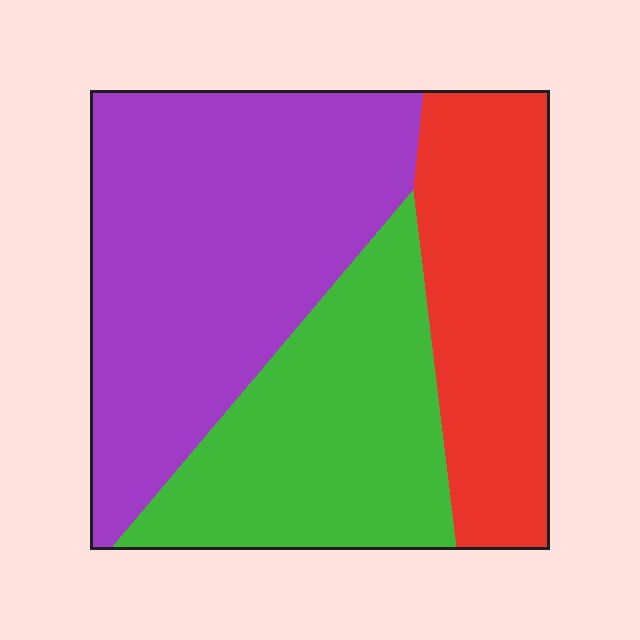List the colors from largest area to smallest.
From largest to smallest: purple, green, red.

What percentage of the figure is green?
Green covers about 30% of the figure.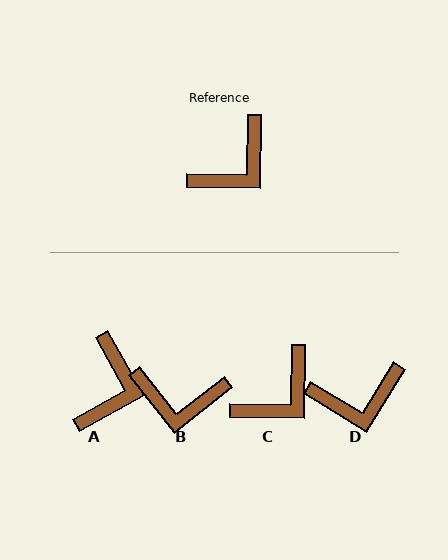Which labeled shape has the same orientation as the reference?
C.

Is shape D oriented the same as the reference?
No, it is off by about 31 degrees.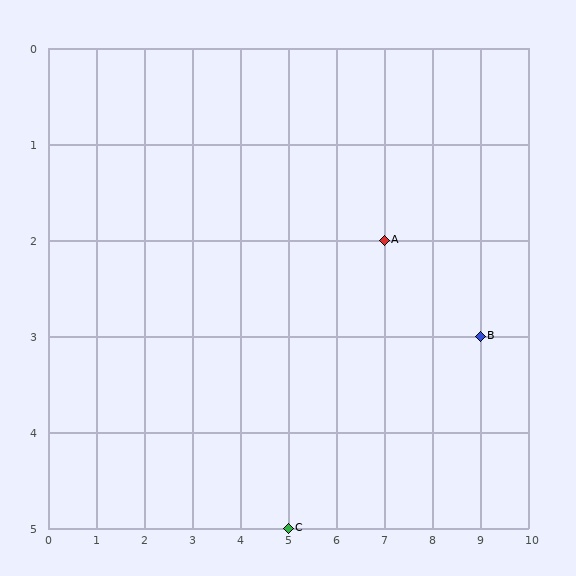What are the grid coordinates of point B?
Point B is at grid coordinates (9, 3).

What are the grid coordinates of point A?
Point A is at grid coordinates (7, 2).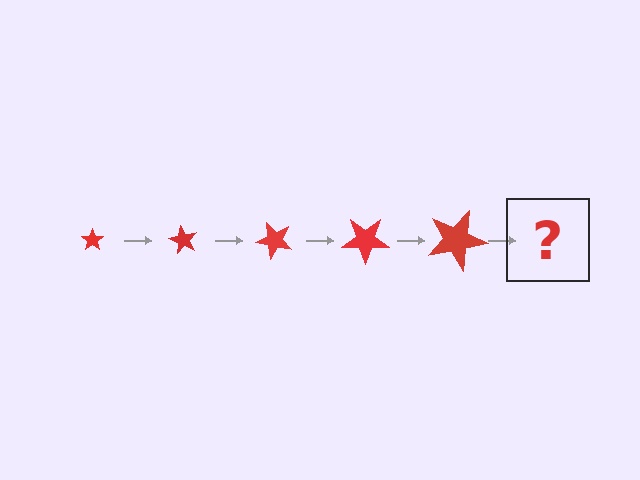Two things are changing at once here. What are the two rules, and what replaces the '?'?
The two rules are that the star grows larger each step and it rotates 60 degrees each step. The '?' should be a star, larger than the previous one and rotated 300 degrees from the start.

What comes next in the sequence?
The next element should be a star, larger than the previous one and rotated 300 degrees from the start.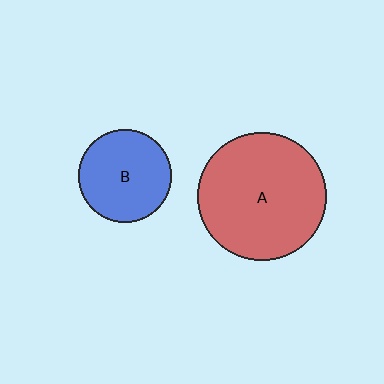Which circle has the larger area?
Circle A (red).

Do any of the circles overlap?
No, none of the circles overlap.